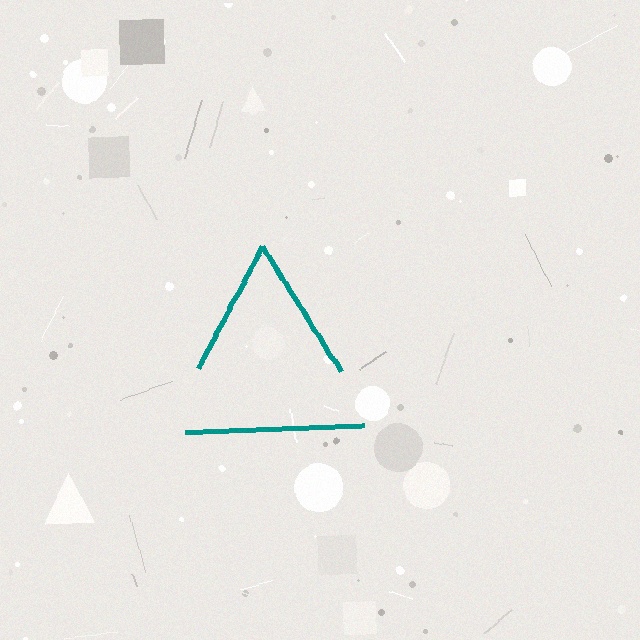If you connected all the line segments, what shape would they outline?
They would outline a triangle.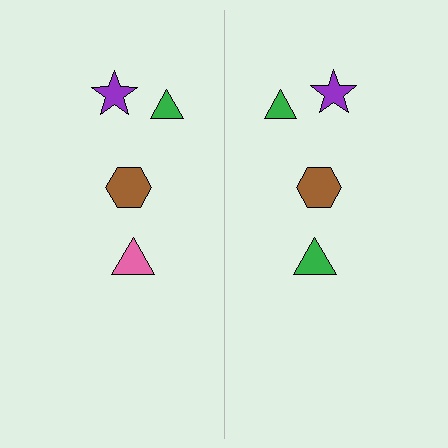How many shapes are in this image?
There are 8 shapes in this image.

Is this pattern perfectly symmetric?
No, the pattern is not perfectly symmetric. The green triangle on the right side breaks the symmetry — its mirror counterpart is pink.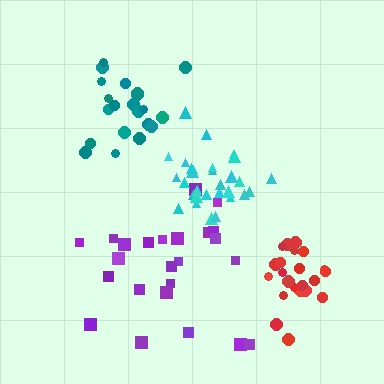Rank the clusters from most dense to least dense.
red, cyan, teal, purple.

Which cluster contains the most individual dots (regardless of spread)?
Cyan (32).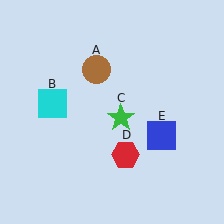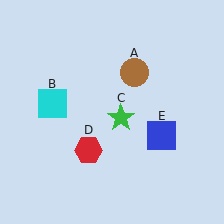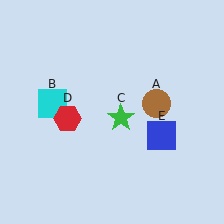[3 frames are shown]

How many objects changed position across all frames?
2 objects changed position: brown circle (object A), red hexagon (object D).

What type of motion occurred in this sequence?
The brown circle (object A), red hexagon (object D) rotated clockwise around the center of the scene.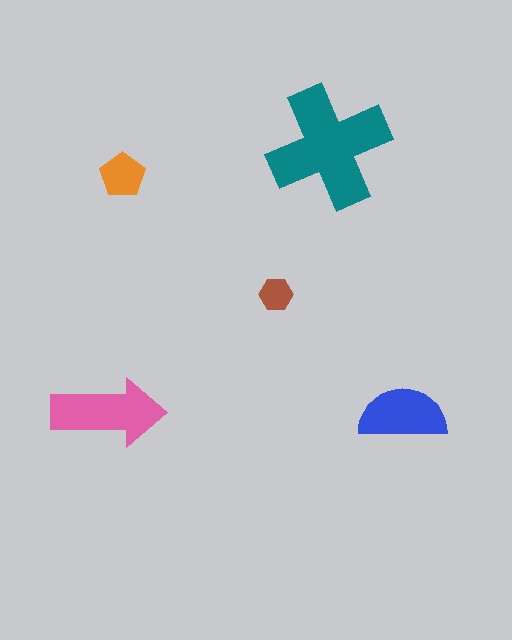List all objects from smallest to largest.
The brown hexagon, the orange pentagon, the blue semicircle, the pink arrow, the teal cross.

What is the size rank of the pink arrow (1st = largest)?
2nd.